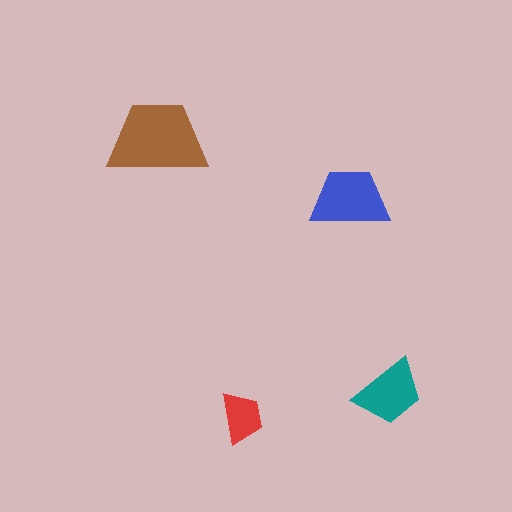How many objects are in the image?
There are 4 objects in the image.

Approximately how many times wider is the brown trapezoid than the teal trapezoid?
About 1.5 times wider.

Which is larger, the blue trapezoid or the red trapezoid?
The blue one.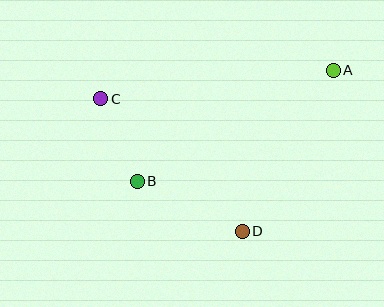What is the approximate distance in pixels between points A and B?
The distance between A and B is approximately 225 pixels.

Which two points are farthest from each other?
Points A and C are farthest from each other.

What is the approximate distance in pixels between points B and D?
The distance between B and D is approximately 116 pixels.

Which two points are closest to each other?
Points B and C are closest to each other.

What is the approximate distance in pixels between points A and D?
The distance between A and D is approximately 185 pixels.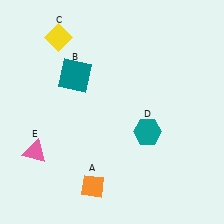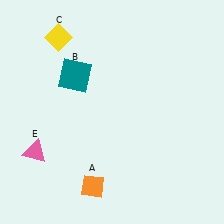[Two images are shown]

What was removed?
The teal hexagon (D) was removed in Image 2.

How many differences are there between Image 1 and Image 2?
There is 1 difference between the two images.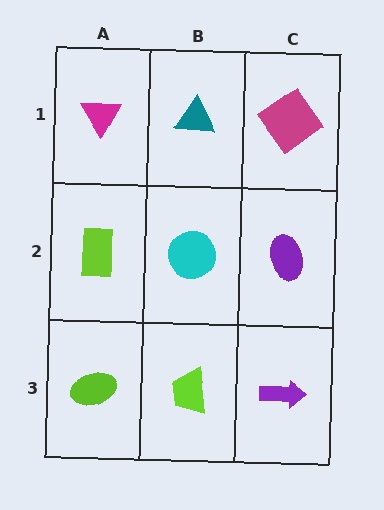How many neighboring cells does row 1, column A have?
2.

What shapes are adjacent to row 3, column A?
A lime rectangle (row 2, column A), a lime trapezoid (row 3, column B).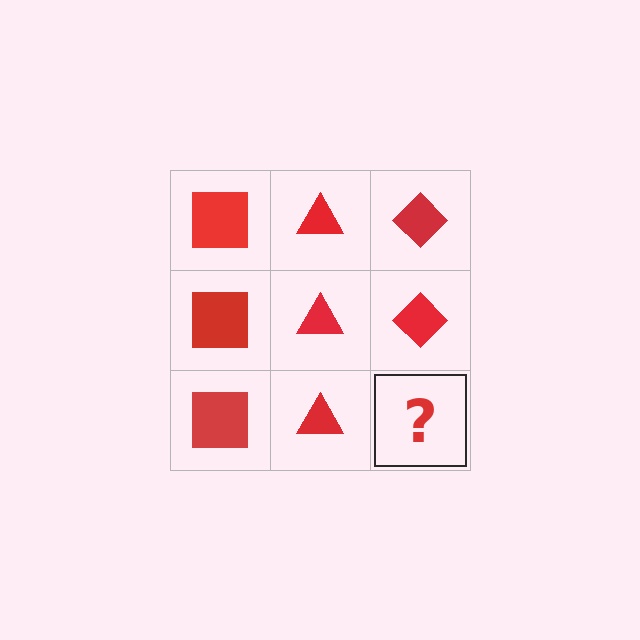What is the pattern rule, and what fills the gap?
The rule is that each column has a consistent shape. The gap should be filled with a red diamond.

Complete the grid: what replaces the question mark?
The question mark should be replaced with a red diamond.